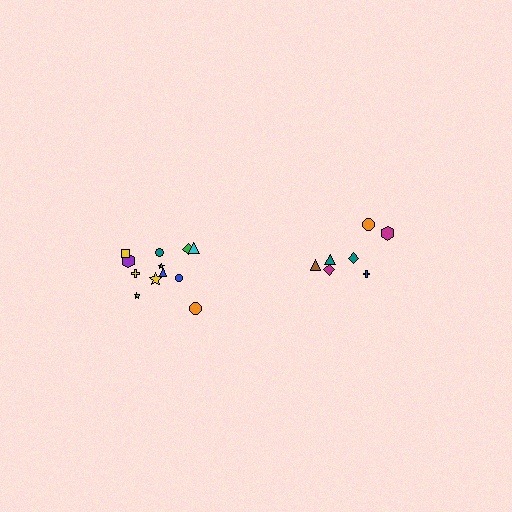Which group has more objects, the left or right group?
The left group.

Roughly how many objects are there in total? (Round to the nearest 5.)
Roughly 20 objects in total.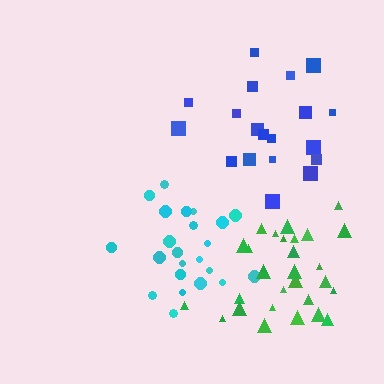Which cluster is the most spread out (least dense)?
Blue.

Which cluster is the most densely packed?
Cyan.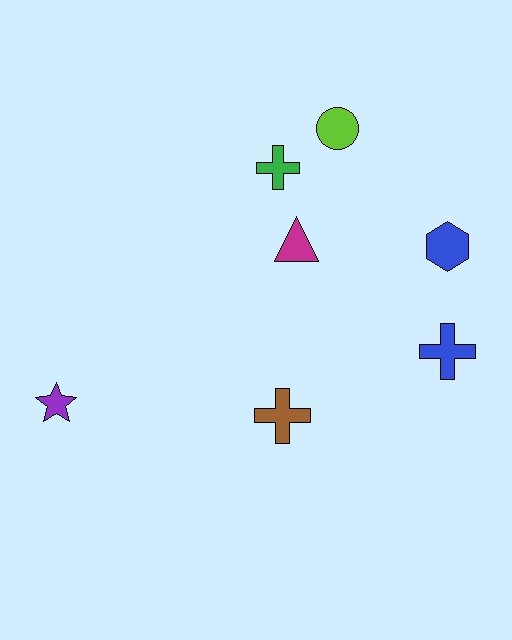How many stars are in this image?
There is 1 star.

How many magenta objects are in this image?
There is 1 magenta object.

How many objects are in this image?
There are 7 objects.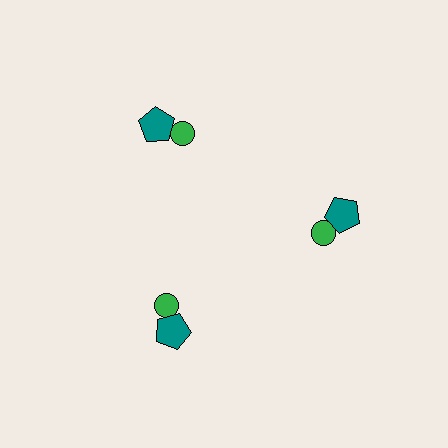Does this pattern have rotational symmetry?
Yes, this pattern has 3-fold rotational symmetry. It looks the same after rotating 120 degrees around the center.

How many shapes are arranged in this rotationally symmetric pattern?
There are 6 shapes, arranged in 3 groups of 2.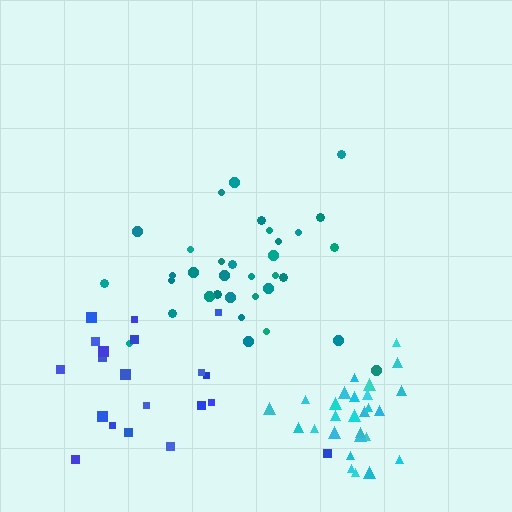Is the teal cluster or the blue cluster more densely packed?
Teal.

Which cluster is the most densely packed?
Cyan.